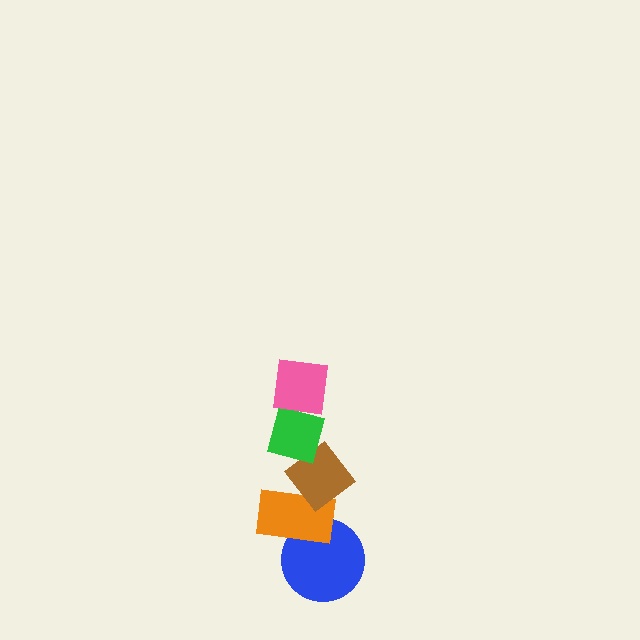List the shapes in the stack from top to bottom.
From top to bottom: the pink square, the green diamond, the brown diamond, the orange rectangle, the blue circle.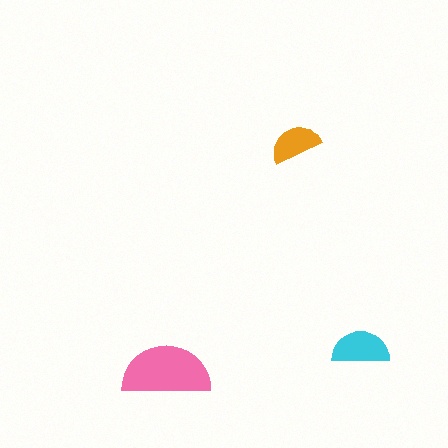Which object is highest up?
The orange semicircle is topmost.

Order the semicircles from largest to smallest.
the pink one, the cyan one, the orange one.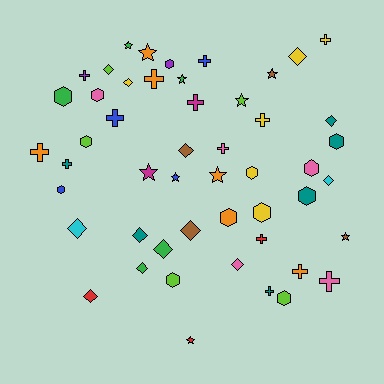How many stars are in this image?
There are 10 stars.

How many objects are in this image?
There are 50 objects.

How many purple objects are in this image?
There are 2 purple objects.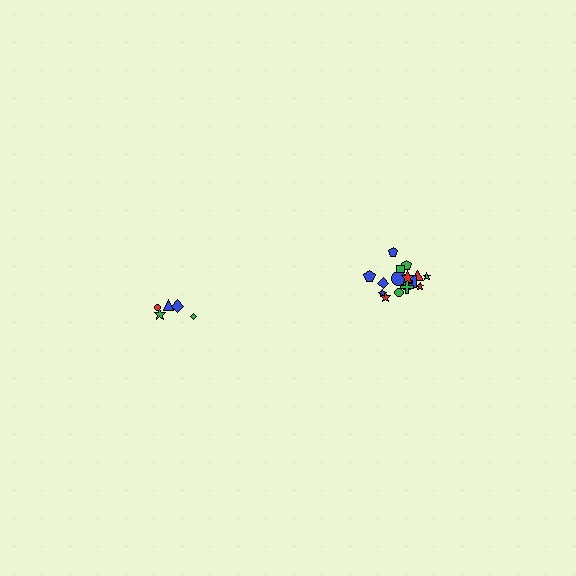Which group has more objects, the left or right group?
The right group.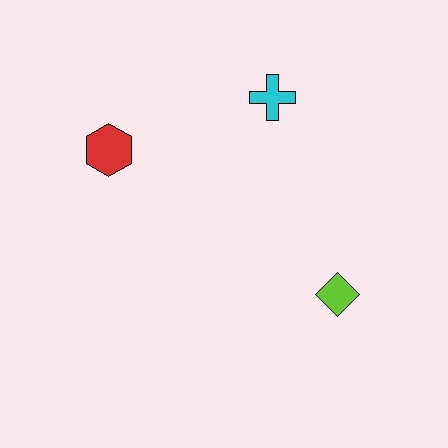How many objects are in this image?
There are 3 objects.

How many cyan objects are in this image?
There is 1 cyan object.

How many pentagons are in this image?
There are no pentagons.